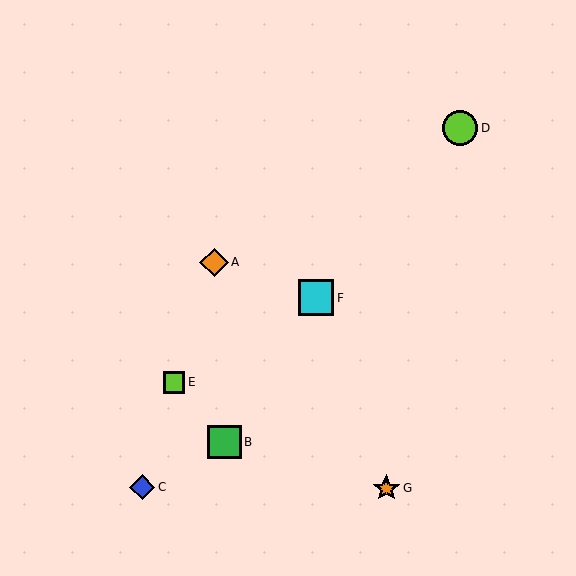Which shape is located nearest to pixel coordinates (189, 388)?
The lime square (labeled E) at (174, 382) is nearest to that location.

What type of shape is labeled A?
Shape A is an orange diamond.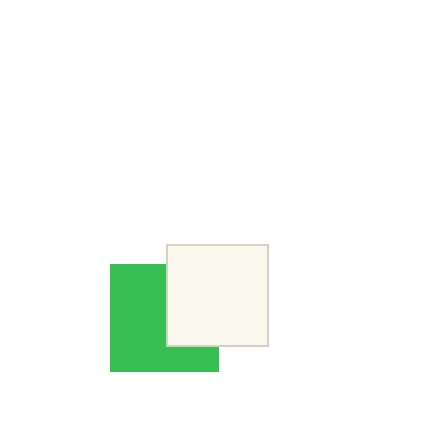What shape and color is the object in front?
The object in front is a white square.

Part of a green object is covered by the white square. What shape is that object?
It is a square.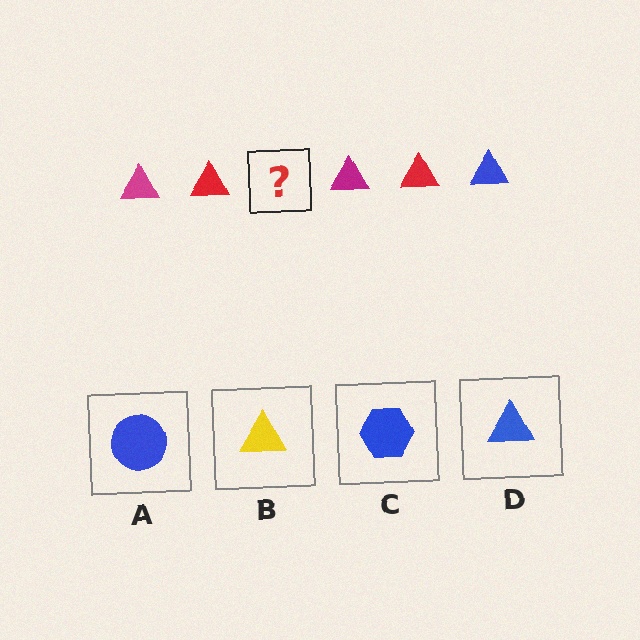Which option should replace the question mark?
Option D.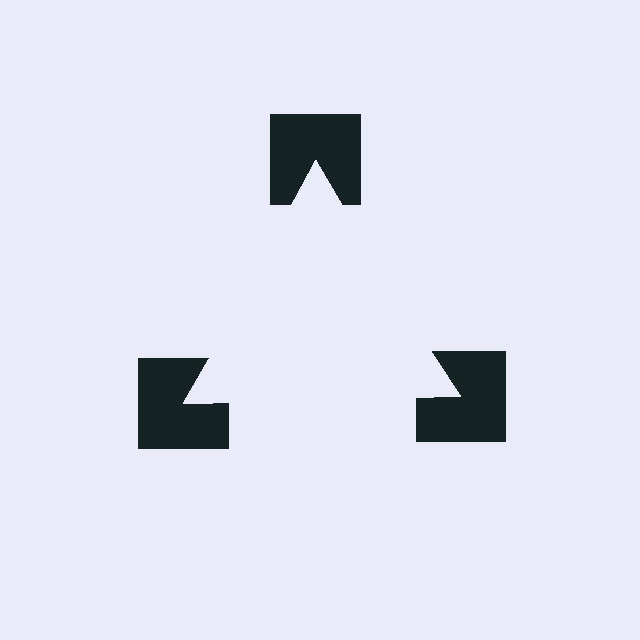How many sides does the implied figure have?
3 sides.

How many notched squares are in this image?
There are 3 — one at each vertex of the illusory triangle.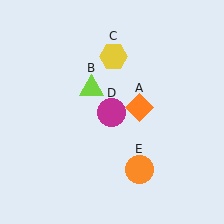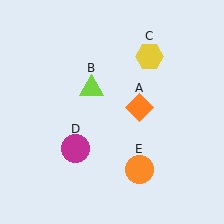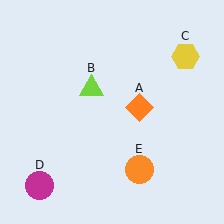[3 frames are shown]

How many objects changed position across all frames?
2 objects changed position: yellow hexagon (object C), magenta circle (object D).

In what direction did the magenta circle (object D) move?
The magenta circle (object D) moved down and to the left.